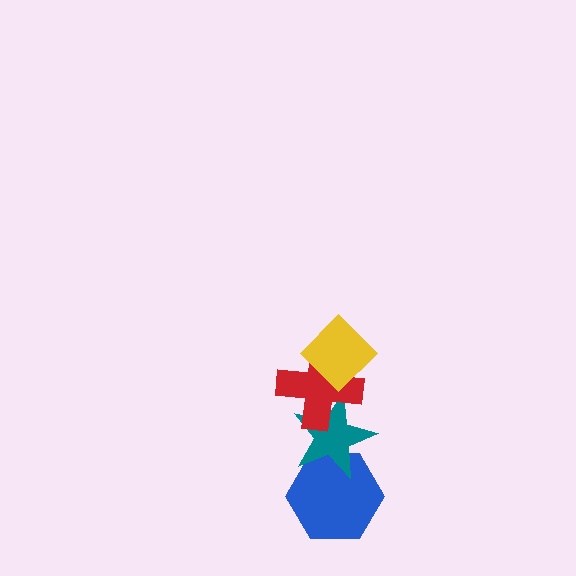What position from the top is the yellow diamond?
The yellow diamond is 1st from the top.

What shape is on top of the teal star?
The red cross is on top of the teal star.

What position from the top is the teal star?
The teal star is 3rd from the top.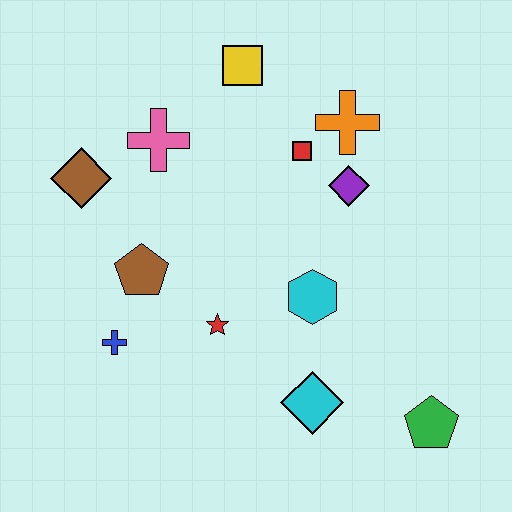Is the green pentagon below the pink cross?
Yes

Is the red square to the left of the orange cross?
Yes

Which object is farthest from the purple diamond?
The blue cross is farthest from the purple diamond.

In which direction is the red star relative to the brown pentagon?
The red star is to the right of the brown pentagon.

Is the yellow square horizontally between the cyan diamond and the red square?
No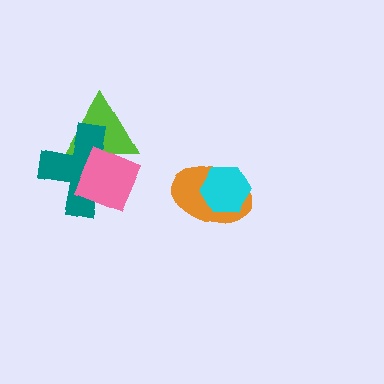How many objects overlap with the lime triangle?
2 objects overlap with the lime triangle.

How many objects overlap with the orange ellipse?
1 object overlaps with the orange ellipse.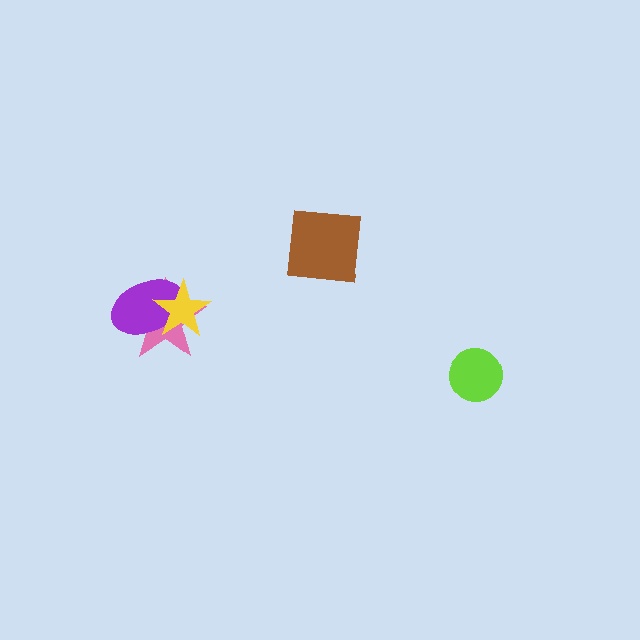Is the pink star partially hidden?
Yes, it is partially covered by another shape.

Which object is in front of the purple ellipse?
The yellow star is in front of the purple ellipse.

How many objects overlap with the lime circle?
0 objects overlap with the lime circle.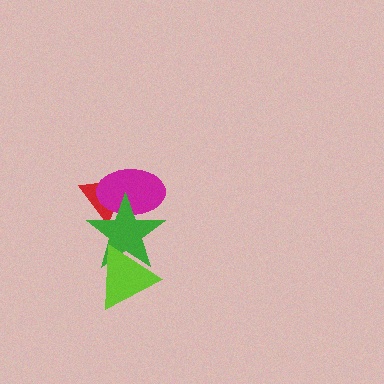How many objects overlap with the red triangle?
2 objects overlap with the red triangle.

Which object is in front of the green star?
The lime triangle is in front of the green star.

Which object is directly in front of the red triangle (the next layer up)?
The magenta ellipse is directly in front of the red triangle.